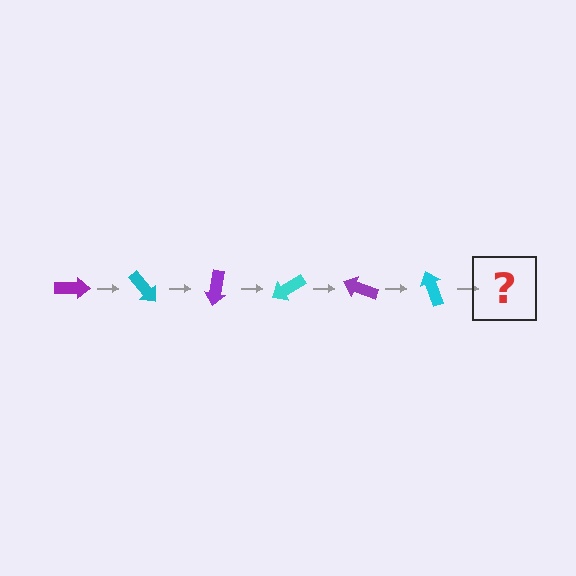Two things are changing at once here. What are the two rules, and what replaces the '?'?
The two rules are that it rotates 50 degrees each step and the color cycles through purple and cyan. The '?' should be a purple arrow, rotated 300 degrees from the start.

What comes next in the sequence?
The next element should be a purple arrow, rotated 300 degrees from the start.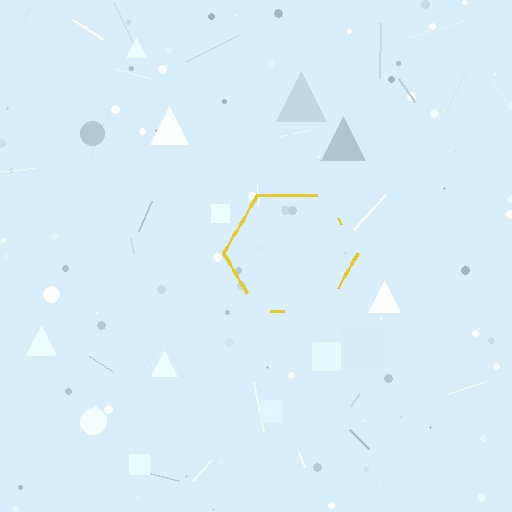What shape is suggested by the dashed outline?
The dashed outline suggests a hexagon.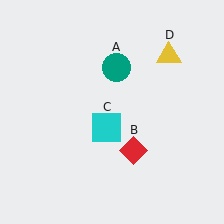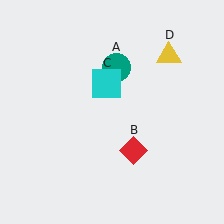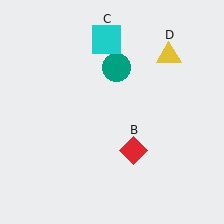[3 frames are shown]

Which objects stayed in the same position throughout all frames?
Teal circle (object A) and red diamond (object B) and yellow triangle (object D) remained stationary.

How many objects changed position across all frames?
1 object changed position: cyan square (object C).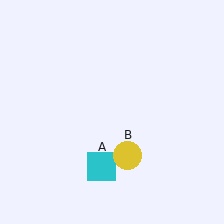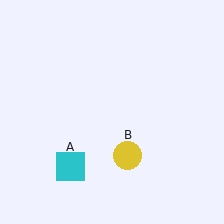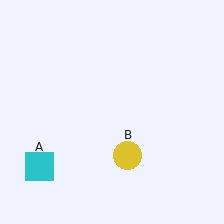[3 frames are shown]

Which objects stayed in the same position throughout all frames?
Yellow circle (object B) remained stationary.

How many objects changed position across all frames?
1 object changed position: cyan square (object A).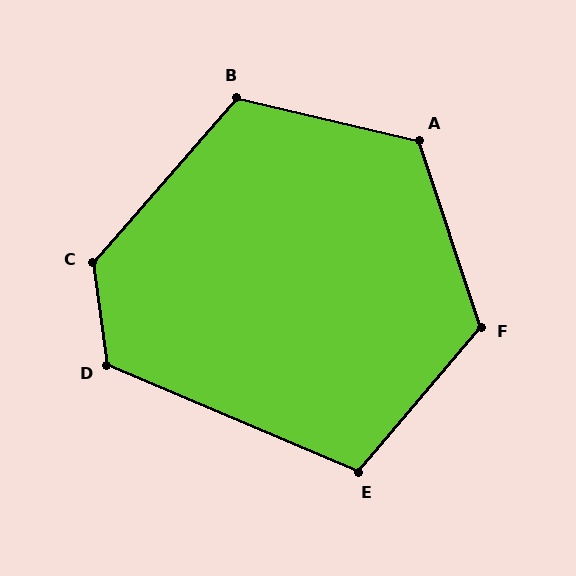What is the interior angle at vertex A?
Approximately 122 degrees (obtuse).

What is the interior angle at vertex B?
Approximately 118 degrees (obtuse).